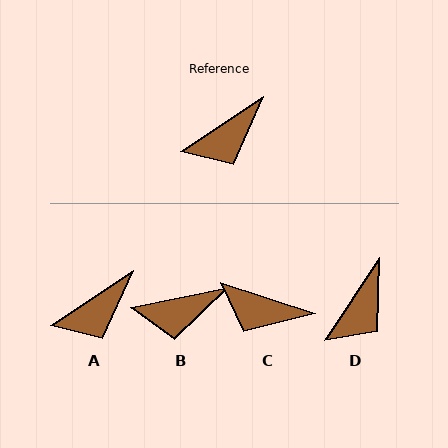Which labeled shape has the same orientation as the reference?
A.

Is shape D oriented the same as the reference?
No, it is off by about 23 degrees.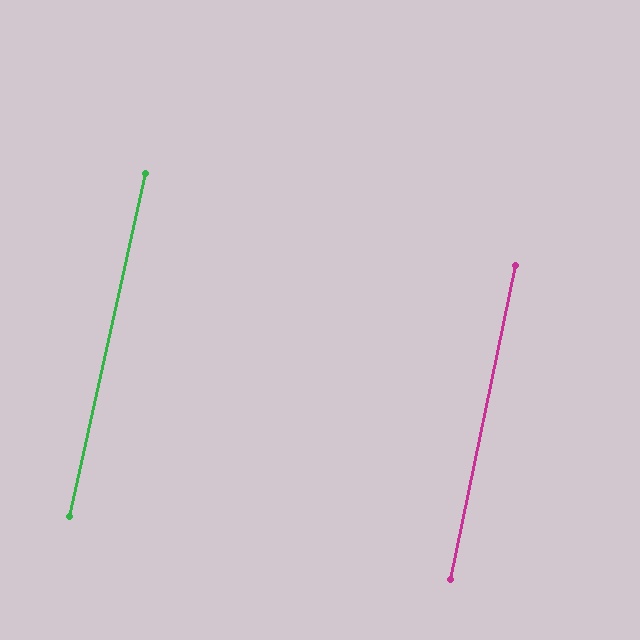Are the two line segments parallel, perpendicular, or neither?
Parallel — their directions differ by only 0.9°.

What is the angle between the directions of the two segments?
Approximately 1 degree.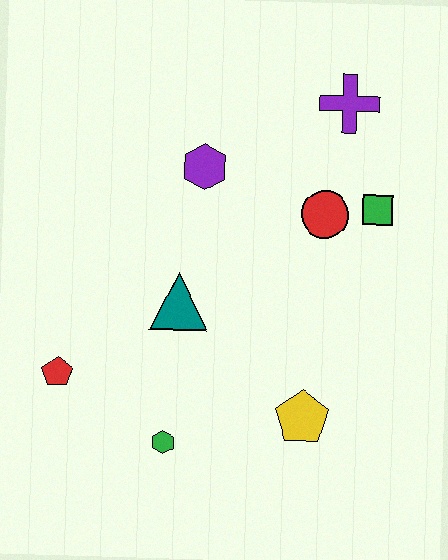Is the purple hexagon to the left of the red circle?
Yes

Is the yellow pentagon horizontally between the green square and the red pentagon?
Yes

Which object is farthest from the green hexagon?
The purple cross is farthest from the green hexagon.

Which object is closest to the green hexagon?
The red pentagon is closest to the green hexagon.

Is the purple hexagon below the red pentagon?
No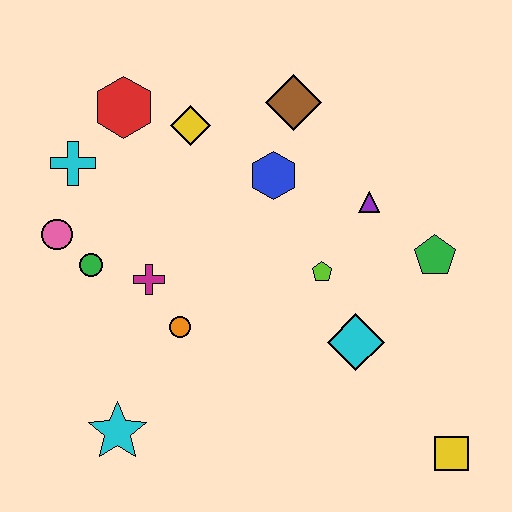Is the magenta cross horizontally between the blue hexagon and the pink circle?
Yes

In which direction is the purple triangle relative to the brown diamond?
The purple triangle is below the brown diamond.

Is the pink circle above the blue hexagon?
No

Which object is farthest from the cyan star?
The brown diamond is farthest from the cyan star.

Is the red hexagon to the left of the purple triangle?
Yes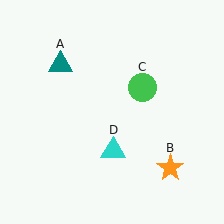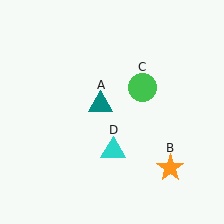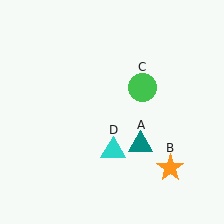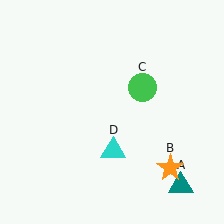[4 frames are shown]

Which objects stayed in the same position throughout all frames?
Orange star (object B) and green circle (object C) and cyan triangle (object D) remained stationary.